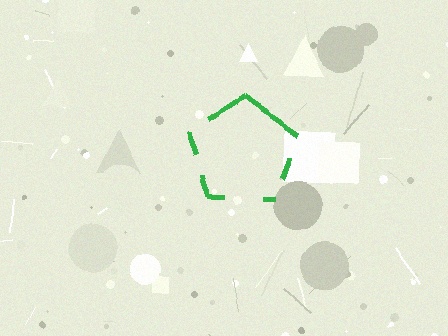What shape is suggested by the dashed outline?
The dashed outline suggests a pentagon.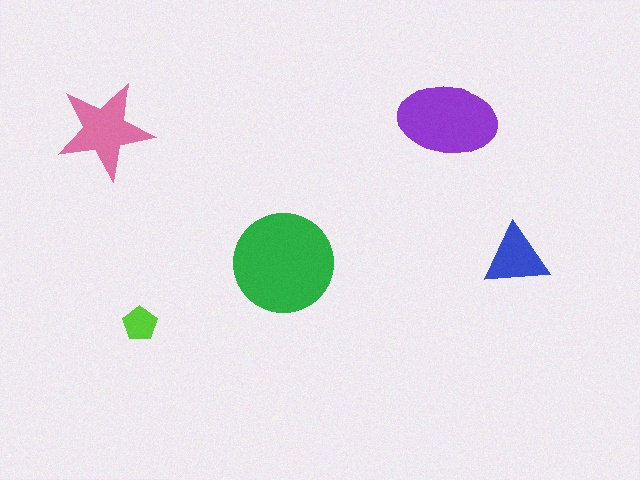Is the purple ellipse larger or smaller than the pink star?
Larger.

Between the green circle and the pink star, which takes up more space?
The green circle.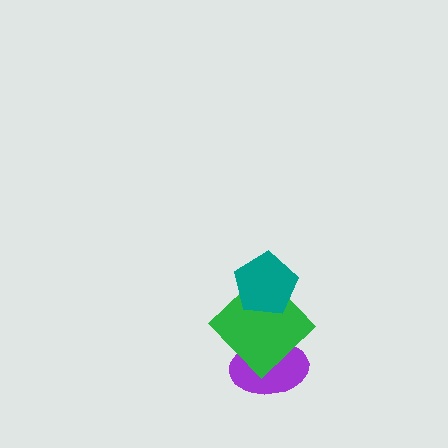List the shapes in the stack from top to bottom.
From top to bottom: the teal pentagon, the green diamond, the purple ellipse.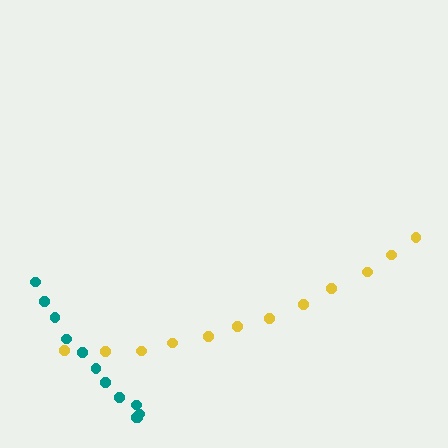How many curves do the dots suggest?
There are 2 distinct paths.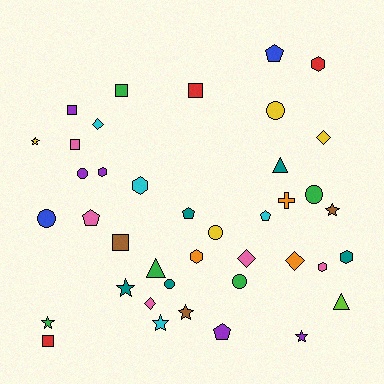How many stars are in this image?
There are 7 stars.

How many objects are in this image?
There are 40 objects.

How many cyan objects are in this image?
There are 4 cyan objects.